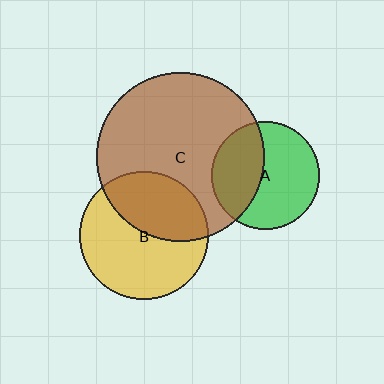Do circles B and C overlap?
Yes.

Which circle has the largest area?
Circle C (brown).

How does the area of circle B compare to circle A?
Approximately 1.4 times.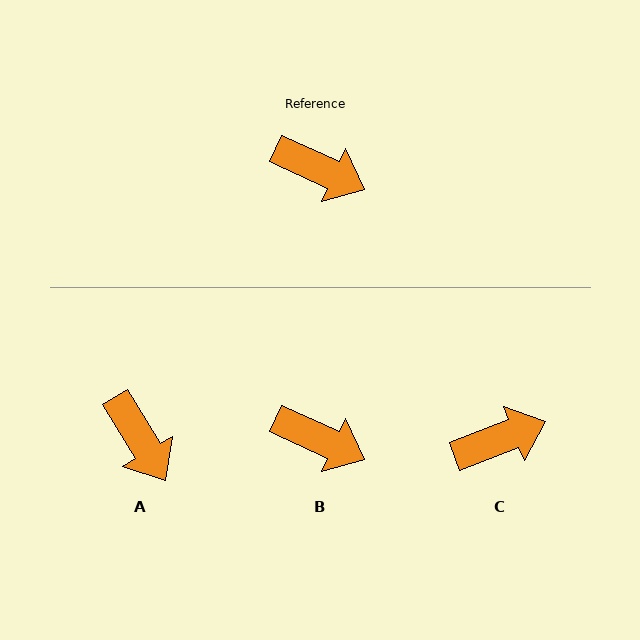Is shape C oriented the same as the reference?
No, it is off by about 46 degrees.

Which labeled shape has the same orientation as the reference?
B.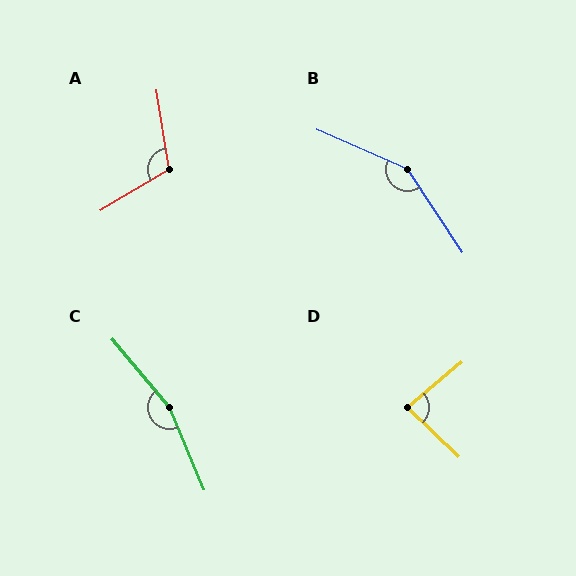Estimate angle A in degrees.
Approximately 112 degrees.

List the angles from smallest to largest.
D (84°), A (112°), B (147°), C (163°).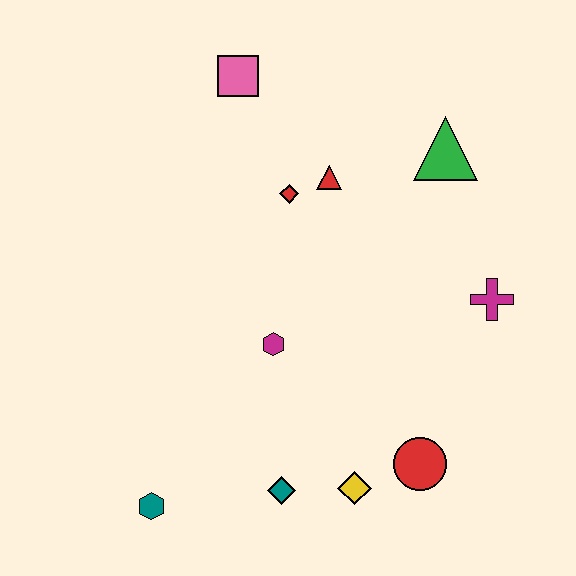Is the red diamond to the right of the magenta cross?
No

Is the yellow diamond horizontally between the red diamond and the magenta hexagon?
No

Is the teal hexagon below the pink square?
Yes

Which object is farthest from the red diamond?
The teal hexagon is farthest from the red diamond.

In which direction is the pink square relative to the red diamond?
The pink square is above the red diamond.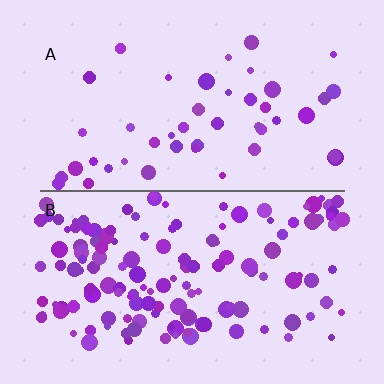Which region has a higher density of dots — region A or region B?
B (the bottom).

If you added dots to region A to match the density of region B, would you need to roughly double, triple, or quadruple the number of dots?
Approximately triple.